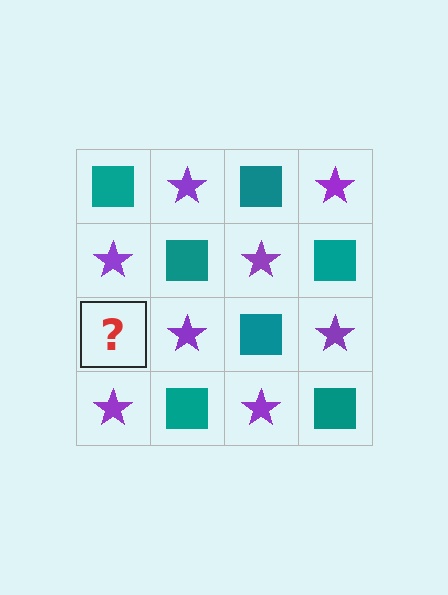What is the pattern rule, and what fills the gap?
The rule is that it alternates teal square and purple star in a checkerboard pattern. The gap should be filled with a teal square.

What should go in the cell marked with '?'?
The missing cell should contain a teal square.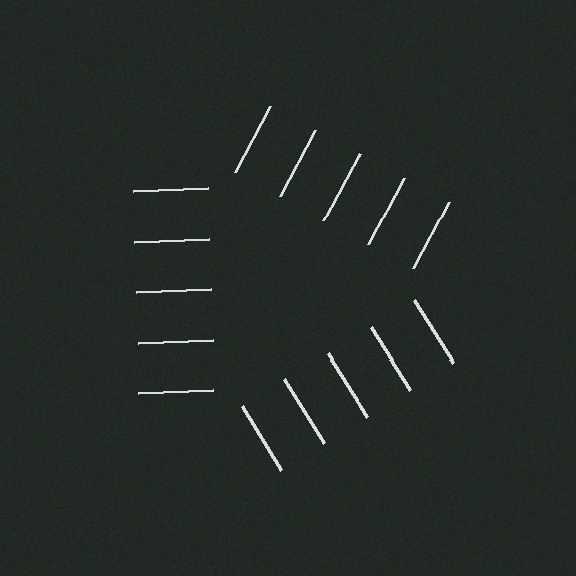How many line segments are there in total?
15 — 5 along each of the 3 edges.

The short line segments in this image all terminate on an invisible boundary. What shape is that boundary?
An illusory triangle — the line segments terminate on its edges but no continuous stroke is drawn.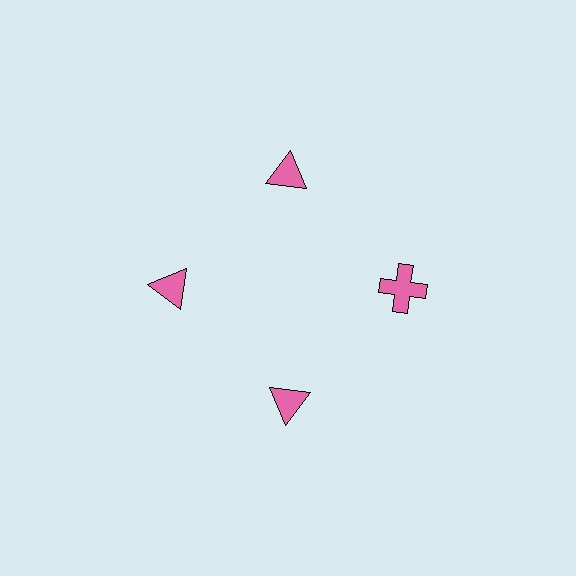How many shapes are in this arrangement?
There are 4 shapes arranged in a ring pattern.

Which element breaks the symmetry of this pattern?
The pink cross at roughly the 3 o'clock position breaks the symmetry. All other shapes are pink triangles.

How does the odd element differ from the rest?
It has a different shape: cross instead of triangle.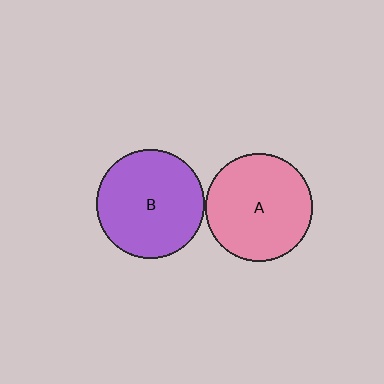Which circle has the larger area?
Circle B (purple).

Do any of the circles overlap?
No, none of the circles overlap.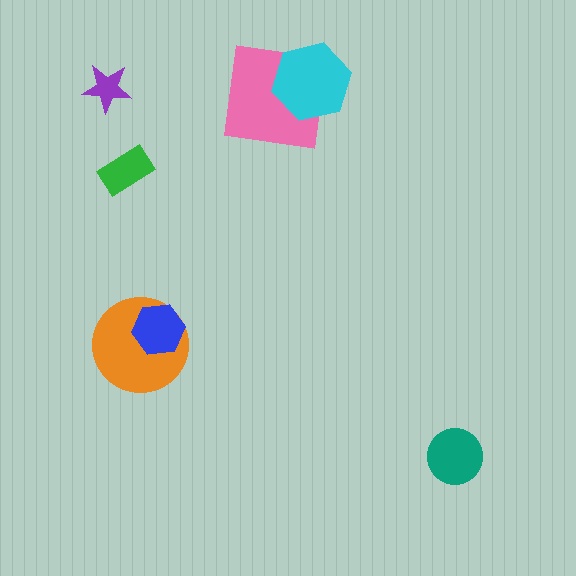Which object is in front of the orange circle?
The blue hexagon is in front of the orange circle.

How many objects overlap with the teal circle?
0 objects overlap with the teal circle.